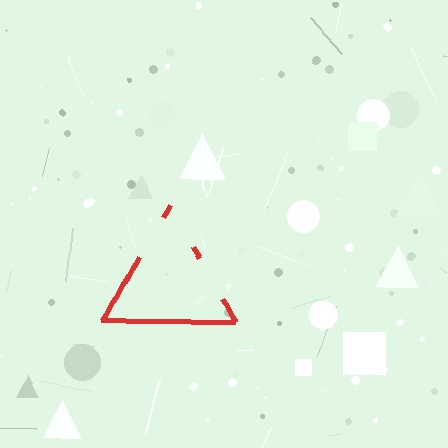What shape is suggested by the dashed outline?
The dashed outline suggests a triangle.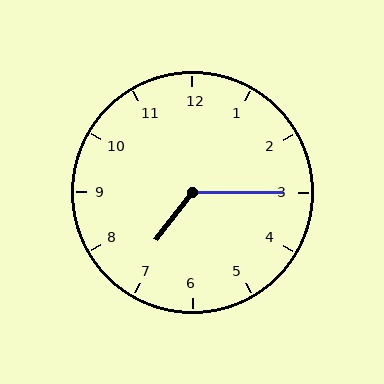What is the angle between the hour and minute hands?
Approximately 128 degrees.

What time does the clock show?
7:15.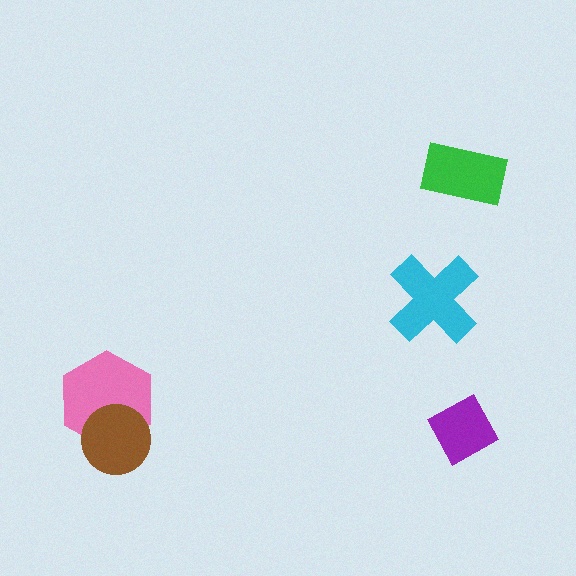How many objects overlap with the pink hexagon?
1 object overlaps with the pink hexagon.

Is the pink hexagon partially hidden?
Yes, it is partially covered by another shape.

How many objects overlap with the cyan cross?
0 objects overlap with the cyan cross.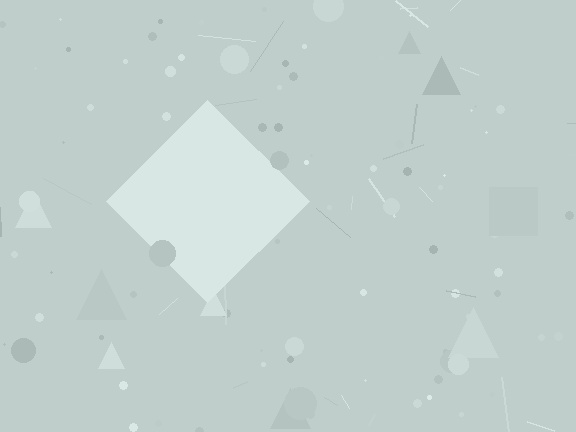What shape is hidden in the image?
A diamond is hidden in the image.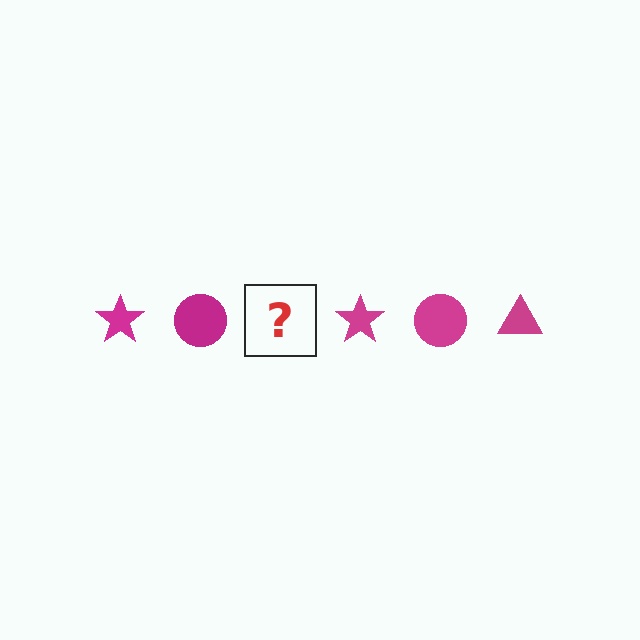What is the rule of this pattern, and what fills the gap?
The rule is that the pattern cycles through star, circle, triangle shapes in magenta. The gap should be filled with a magenta triangle.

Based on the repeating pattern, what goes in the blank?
The blank should be a magenta triangle.